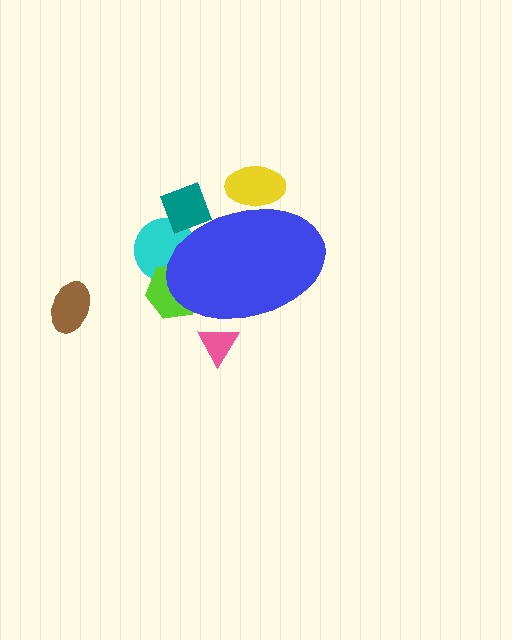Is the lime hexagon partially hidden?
Yes, the lime hexagon is partially hidden behind the blue ellipse.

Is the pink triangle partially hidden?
Yes, the pink triangle is partially hidden behind the blue ellipse.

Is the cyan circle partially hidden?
Yes, the cyan circle is partially hidden behind the blue ellipse.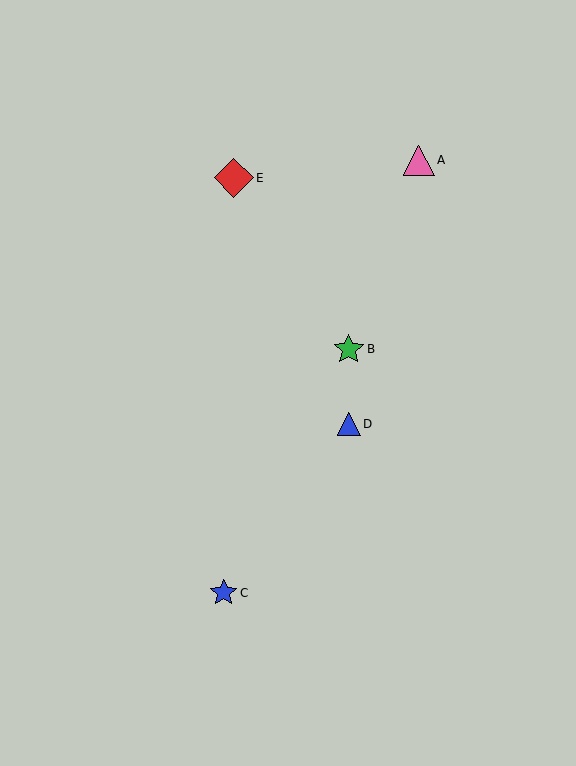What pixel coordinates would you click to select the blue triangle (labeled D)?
Click at (349, 424) to select the blue triangle D.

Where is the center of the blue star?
The center of the blue star is at (224, 593).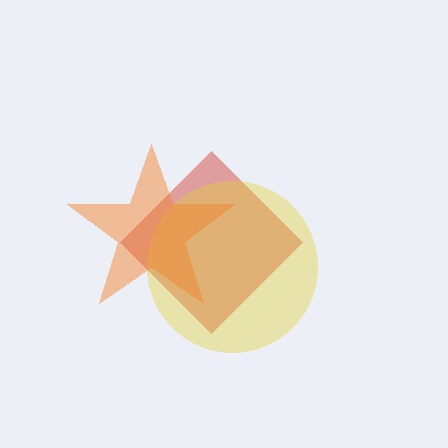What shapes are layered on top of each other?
The layered shapes are: a red diamond, a yellow circle, an orange star.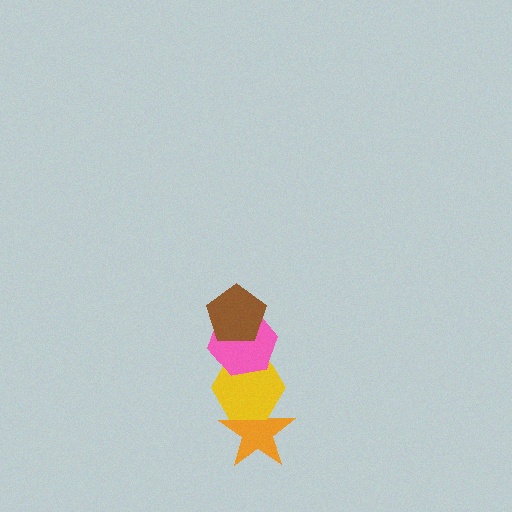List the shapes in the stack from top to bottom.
From top to bottom: the brown pentagon, the pink hexagon, the yellow hexagon, the orange star.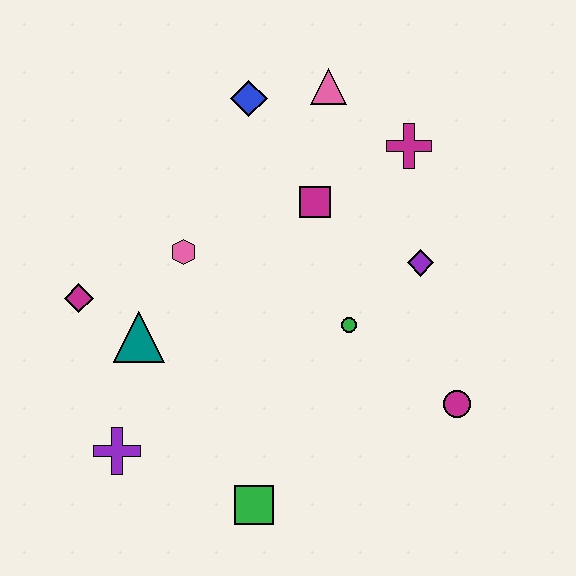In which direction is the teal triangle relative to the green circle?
The teal triangle is to the left of the green circle.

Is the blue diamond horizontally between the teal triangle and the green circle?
Yes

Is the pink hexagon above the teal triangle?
Yes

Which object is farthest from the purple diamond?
The purple cross is farthest from the purple diamond.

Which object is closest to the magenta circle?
The green circle is closest to the magenta circle.